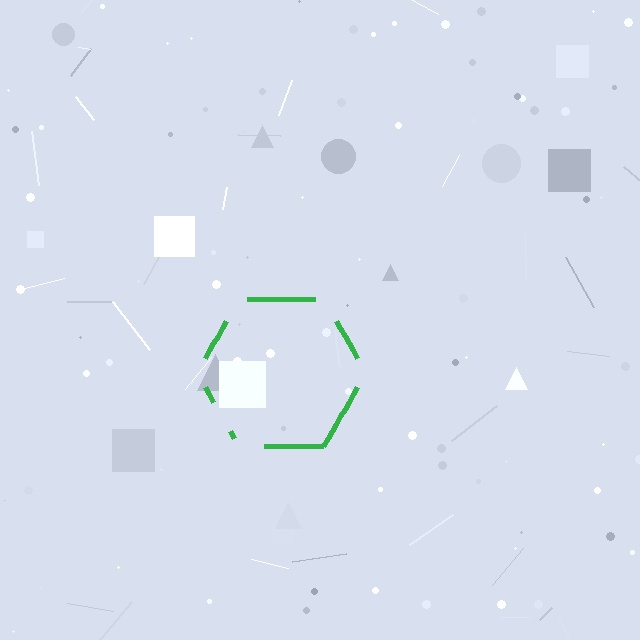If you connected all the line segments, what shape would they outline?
They would outline a hexagon.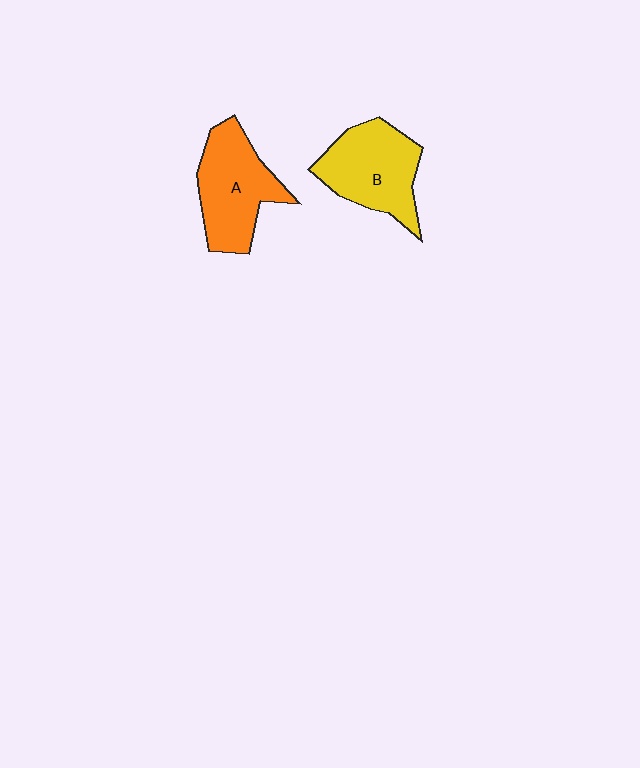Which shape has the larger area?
Shape A (orange).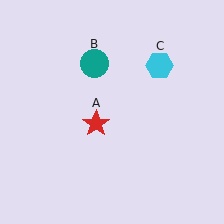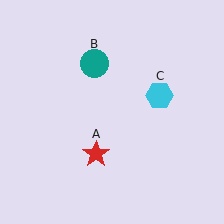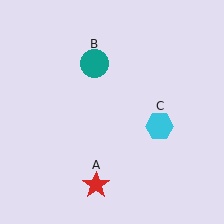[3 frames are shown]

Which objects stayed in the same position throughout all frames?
Teal circle (object B) remained stationary.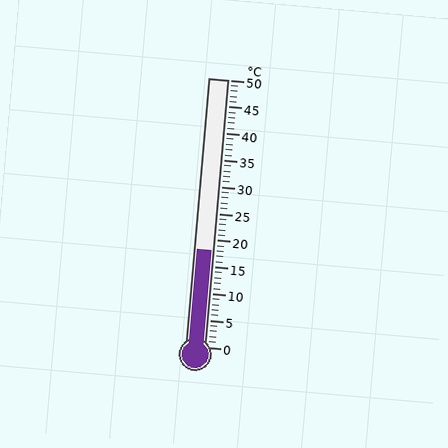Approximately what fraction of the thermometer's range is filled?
The thermometer is filled to approximately 35% of its range.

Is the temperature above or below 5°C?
The temperature is above 5°C.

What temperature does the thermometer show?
The thermometer shows approximately 18°C.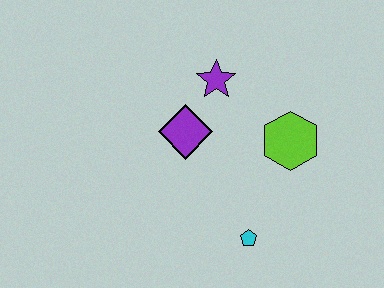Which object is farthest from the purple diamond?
The cyan pentagon is farthest from the purple diamond.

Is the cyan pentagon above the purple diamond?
No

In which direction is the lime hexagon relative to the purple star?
The lime hexagon is to the right of the purple star.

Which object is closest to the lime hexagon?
The purple star is closest to the lime hexagon.